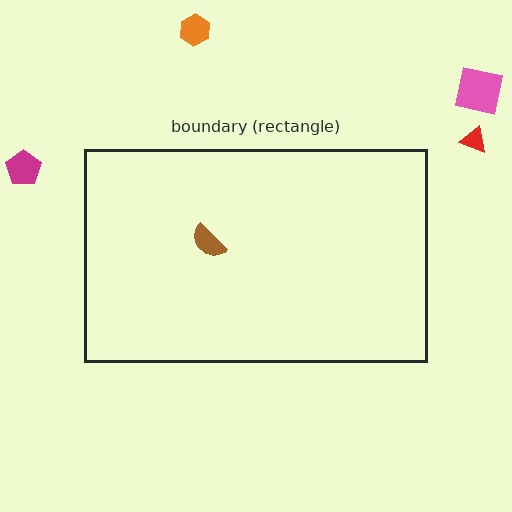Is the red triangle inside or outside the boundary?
Outside.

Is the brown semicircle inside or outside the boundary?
Inside.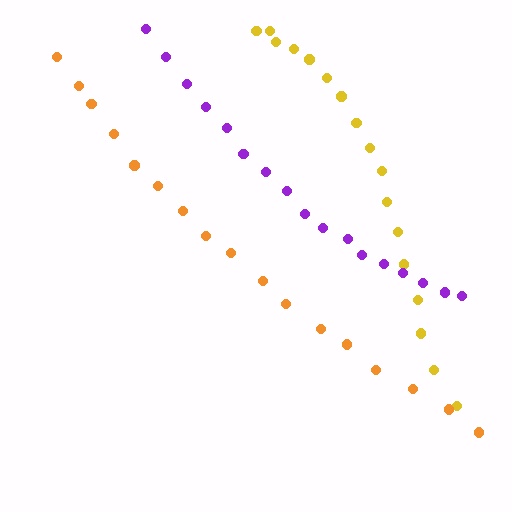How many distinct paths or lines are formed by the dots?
There are 3 distinct paths.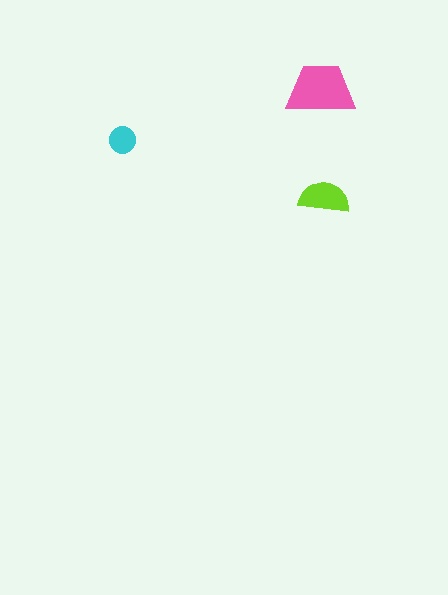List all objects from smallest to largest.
The cyan circle, the lime semicircle, the pink trapezoid.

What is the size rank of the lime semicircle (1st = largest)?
2nd.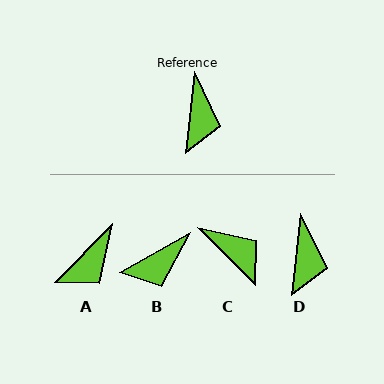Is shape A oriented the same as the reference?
No, it is off by about 38 degrees.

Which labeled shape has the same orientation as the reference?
D.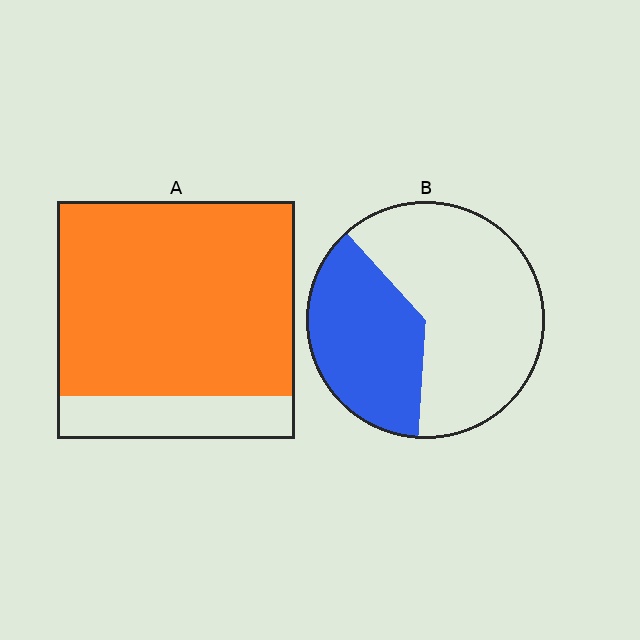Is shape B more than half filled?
No.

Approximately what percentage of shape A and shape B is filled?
A is approximately 80% and B is approximately 35%.